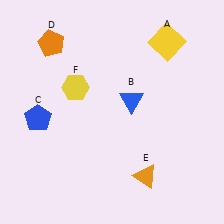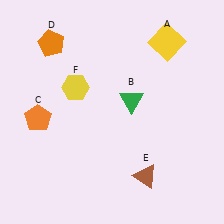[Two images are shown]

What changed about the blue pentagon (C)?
In Image 1, C is blue. In Image 2, it changed to orange.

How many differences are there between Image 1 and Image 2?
There are 3 differences between the two images.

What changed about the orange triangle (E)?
In Image 1, E is orange. In Image 2, it changed to brown.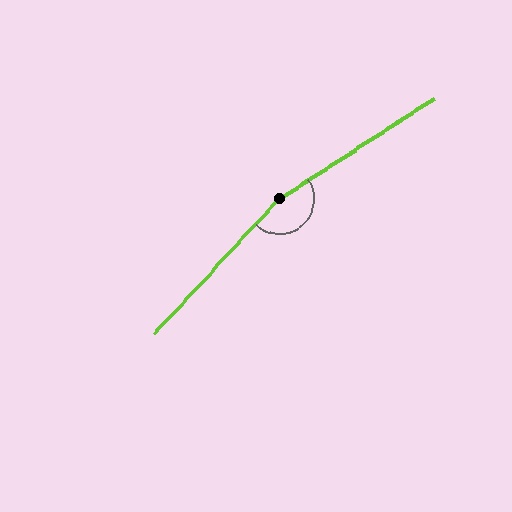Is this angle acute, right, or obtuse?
It is obtuse.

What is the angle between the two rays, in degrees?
Approximately 166 degrees.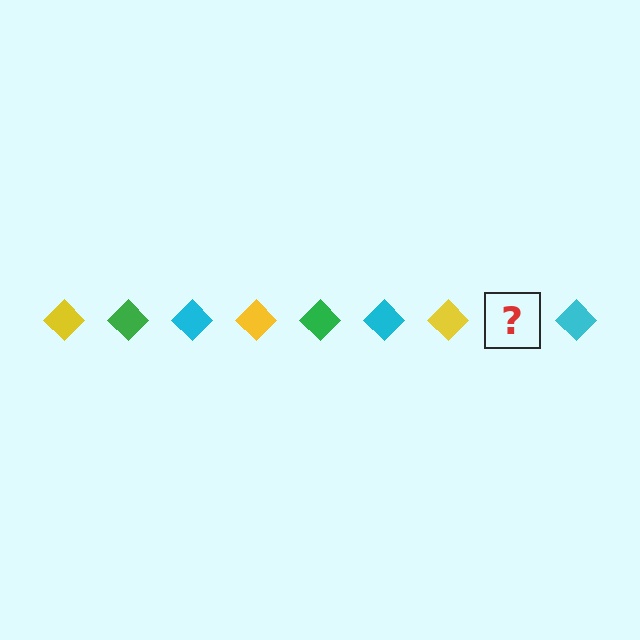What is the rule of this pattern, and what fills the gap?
The rule is that the pattern cycles through yellow, green, cyan diamonds. The gap should be filled with a green diamond.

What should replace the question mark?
The question mark should be replaced with a green diamond.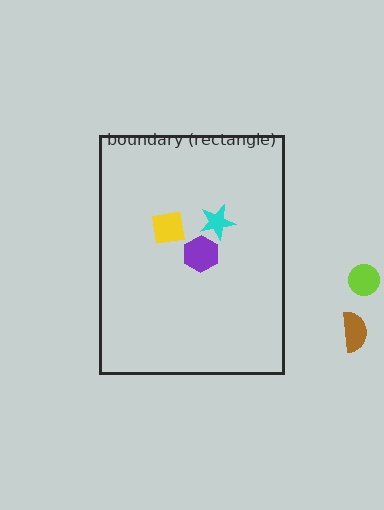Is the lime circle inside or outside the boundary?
Outside.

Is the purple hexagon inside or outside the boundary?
Inside.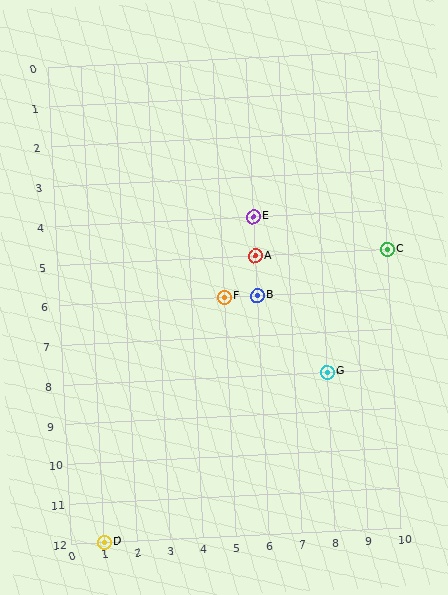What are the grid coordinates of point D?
Point D is at grid coordinates (1, 12).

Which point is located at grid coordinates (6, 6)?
Point B is at (6, 6).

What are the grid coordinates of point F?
Point F is at grid coordinates (5, 6).